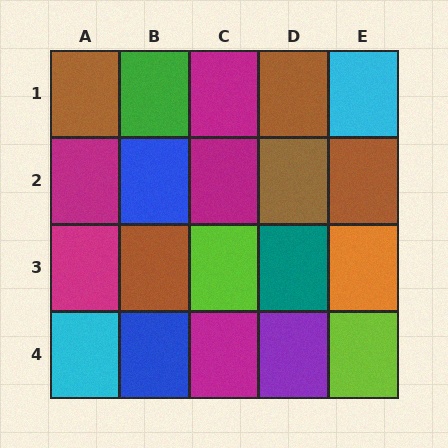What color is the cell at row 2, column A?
Magenta.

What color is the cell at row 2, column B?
Blue.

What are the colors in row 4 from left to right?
Cyan, blue, magenta, purple, lime.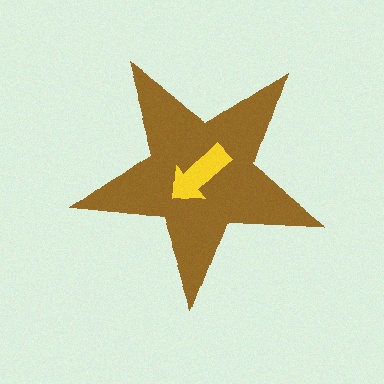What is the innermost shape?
The yellow arrow.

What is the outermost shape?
The brown star.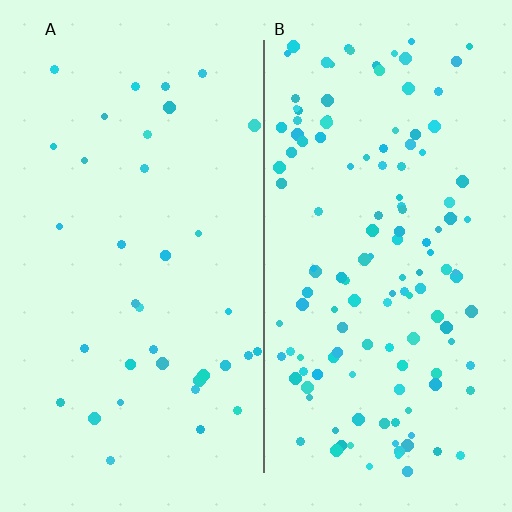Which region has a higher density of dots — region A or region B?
B (the right).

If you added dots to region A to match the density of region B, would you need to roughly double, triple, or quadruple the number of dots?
Approximately quadruple.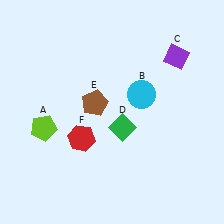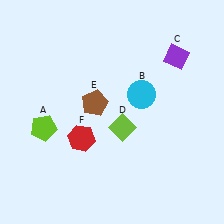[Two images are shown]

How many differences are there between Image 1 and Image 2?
There is 1 difference between the two images.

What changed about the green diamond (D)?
In Image 1, D is green. In Image 2, it changed to lime.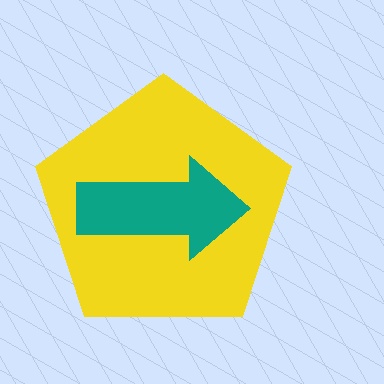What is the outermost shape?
The yellow pentagon.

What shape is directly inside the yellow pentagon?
The teal arrow.